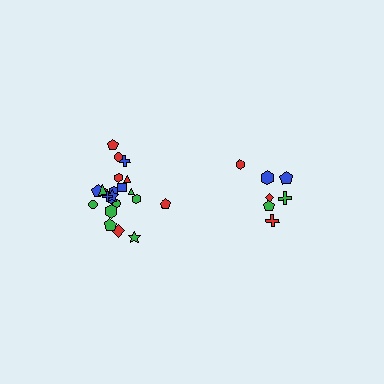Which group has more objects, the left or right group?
The left group.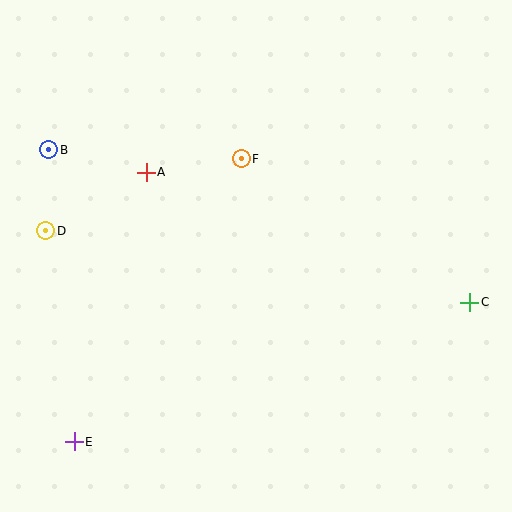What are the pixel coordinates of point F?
Point F is at (241, 159).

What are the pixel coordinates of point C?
Point C is at (470, 302).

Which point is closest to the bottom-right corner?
Point C is closest to the bottom-right corner.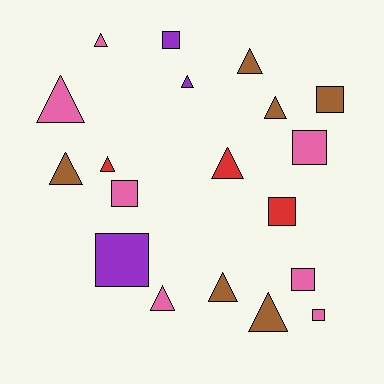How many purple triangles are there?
There is 1 purple triangle.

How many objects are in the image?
There are 19 objects.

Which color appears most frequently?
Pink, with 7 objects.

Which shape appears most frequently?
Triangle, with 11 objects.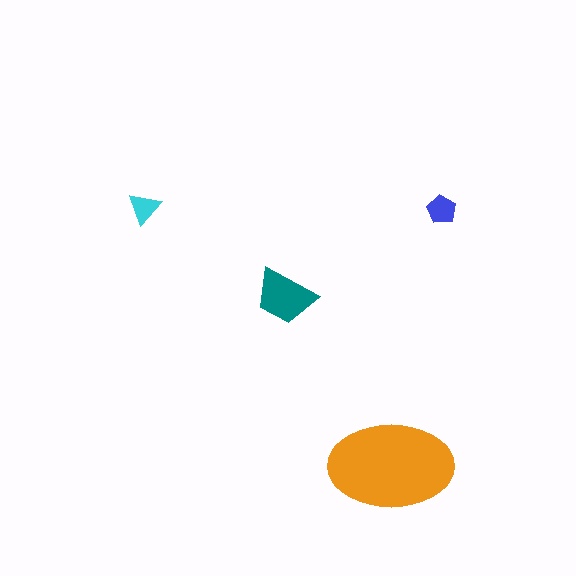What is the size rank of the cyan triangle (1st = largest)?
4th.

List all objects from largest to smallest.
The orange ellipse, the teal trapezoid, the blue pentagon, the cyan triangle.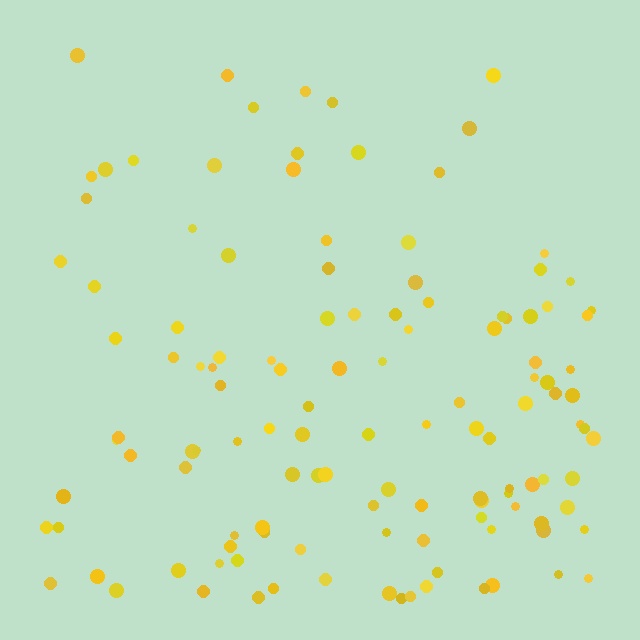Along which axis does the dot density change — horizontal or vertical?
Vertical.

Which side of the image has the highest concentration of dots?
The bottom.